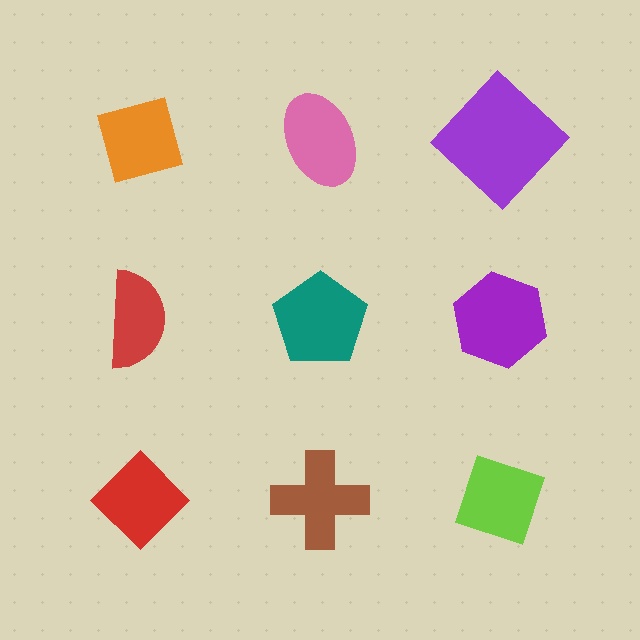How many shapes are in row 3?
3 shapes.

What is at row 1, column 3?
A purple diamond.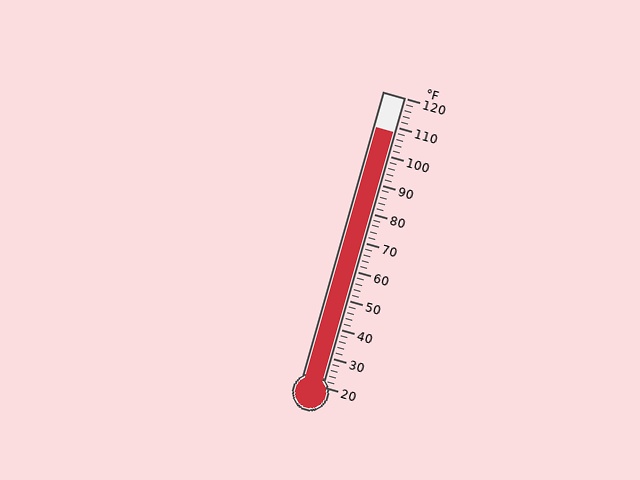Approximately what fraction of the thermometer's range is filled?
The thermometer is filled to approximately 90% of its range.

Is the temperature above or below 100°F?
The temperature is above 100°F.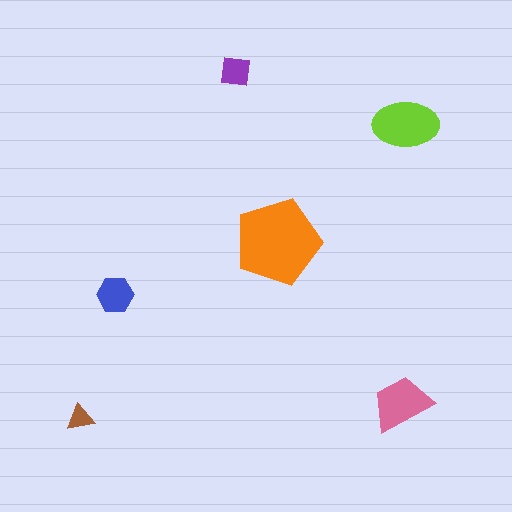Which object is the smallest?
The brown triangle.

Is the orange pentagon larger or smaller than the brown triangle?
Larger.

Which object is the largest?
The orange pentagon.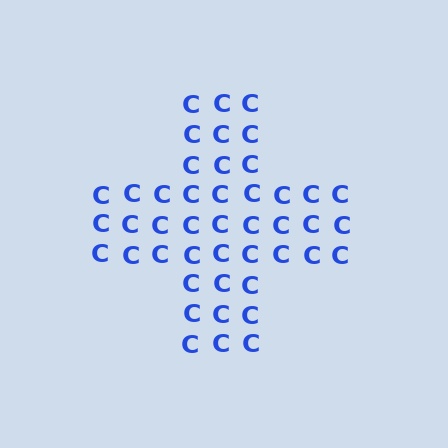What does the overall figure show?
The overall figure shows a cross.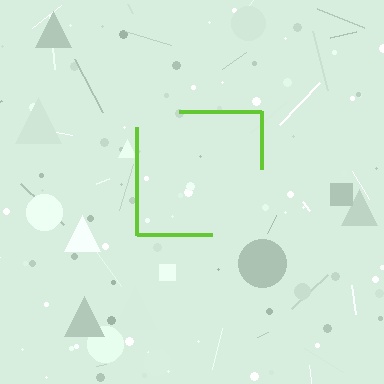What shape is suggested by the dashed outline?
The dashed outline suggests a square.